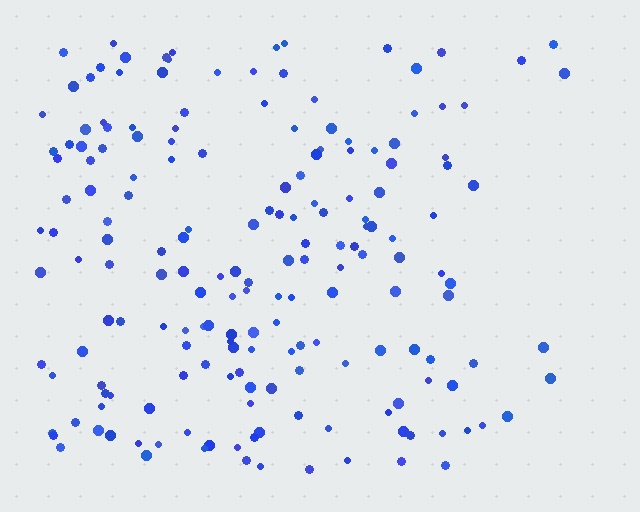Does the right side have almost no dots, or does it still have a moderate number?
Still a moderate number, just noticeably fewer than the left.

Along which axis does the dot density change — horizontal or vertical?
Horizontal.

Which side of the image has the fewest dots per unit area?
The right.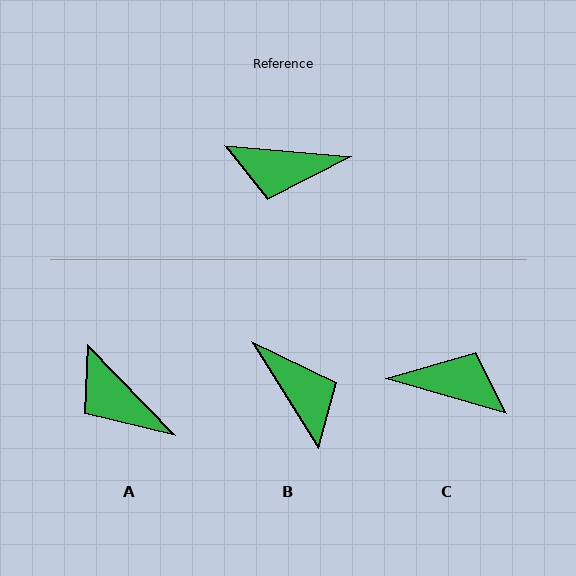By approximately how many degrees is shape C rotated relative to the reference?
Approximately 169 degrees counter-clockwise.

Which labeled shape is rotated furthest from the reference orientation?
C, about 169 degrees away.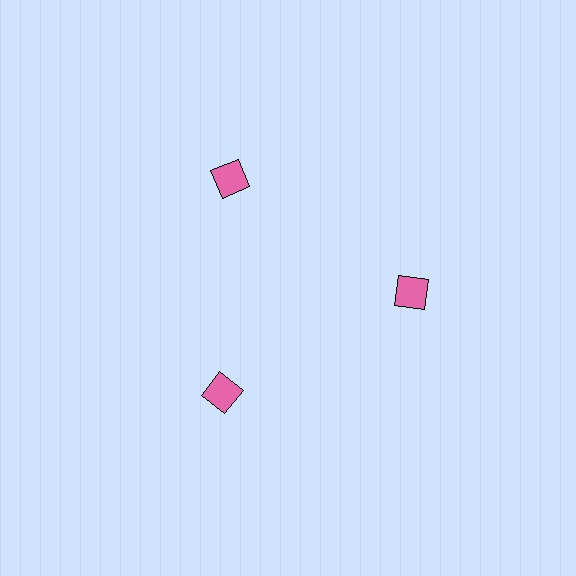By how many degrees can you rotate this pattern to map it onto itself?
The pattern maps onto itself every 120 degrees of rotation.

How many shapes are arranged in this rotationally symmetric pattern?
There are 3 shapes, arranged in 3 groups of 1.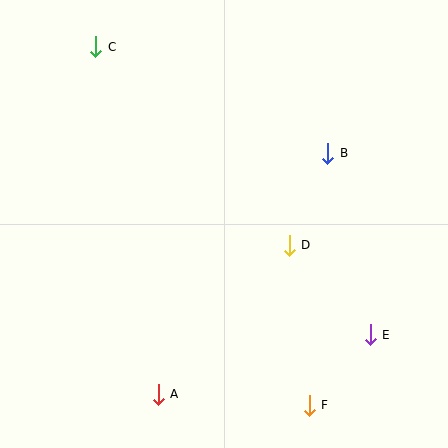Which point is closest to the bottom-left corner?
Point A is closest to the bottom-left corner.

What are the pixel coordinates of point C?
Point C is at (96, 47).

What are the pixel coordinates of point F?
Point F is at (309, 405).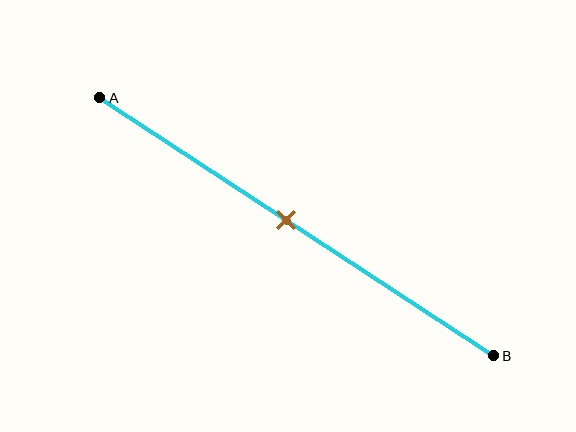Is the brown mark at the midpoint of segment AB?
Yes, the mark is approximately at the midpoint.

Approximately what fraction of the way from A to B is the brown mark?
The brown mark is approximately 45% of the way from A to B.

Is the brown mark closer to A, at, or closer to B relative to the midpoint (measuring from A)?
The brown mark is approximately at the midpoint of segment AB.